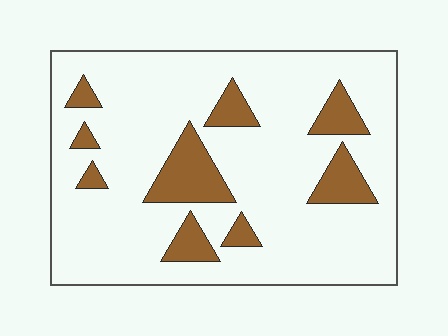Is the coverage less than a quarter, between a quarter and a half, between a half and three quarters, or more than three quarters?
Less than a quarter.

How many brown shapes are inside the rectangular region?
9.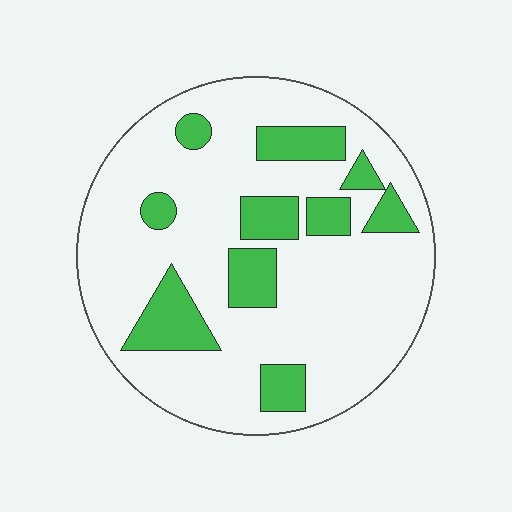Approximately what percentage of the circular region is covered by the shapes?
Approximately 20%.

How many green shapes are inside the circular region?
10.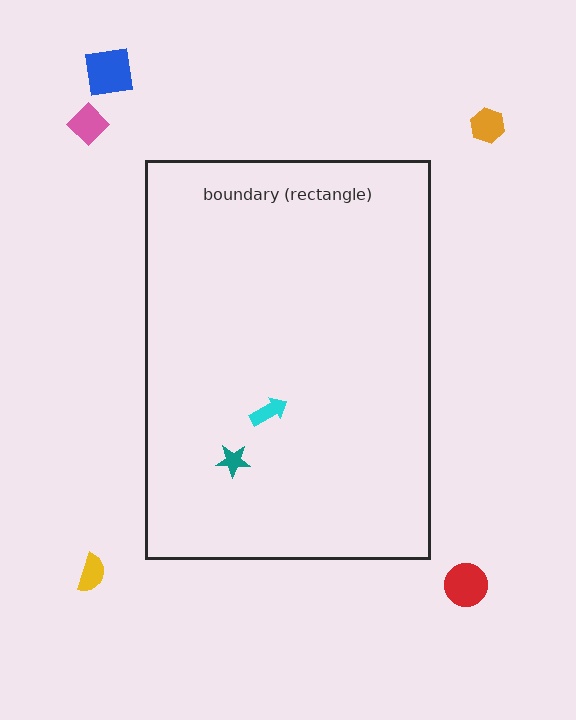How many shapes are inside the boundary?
2 inside, 5 outside.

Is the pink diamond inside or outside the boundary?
Outside.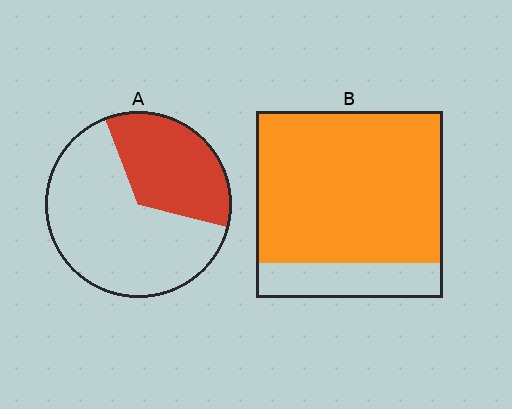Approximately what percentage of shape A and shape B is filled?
A is approximately 35% and B is approximately 80%.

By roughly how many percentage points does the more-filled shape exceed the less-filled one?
By roughly 45 percentage points (B over A).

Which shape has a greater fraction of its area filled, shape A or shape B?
Shape B.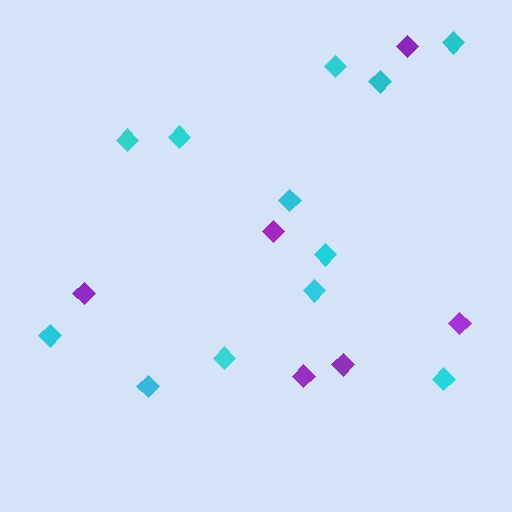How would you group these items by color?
There are 2 groups: one group of purple diamonds (6) and one group of cyan diamonds (12).